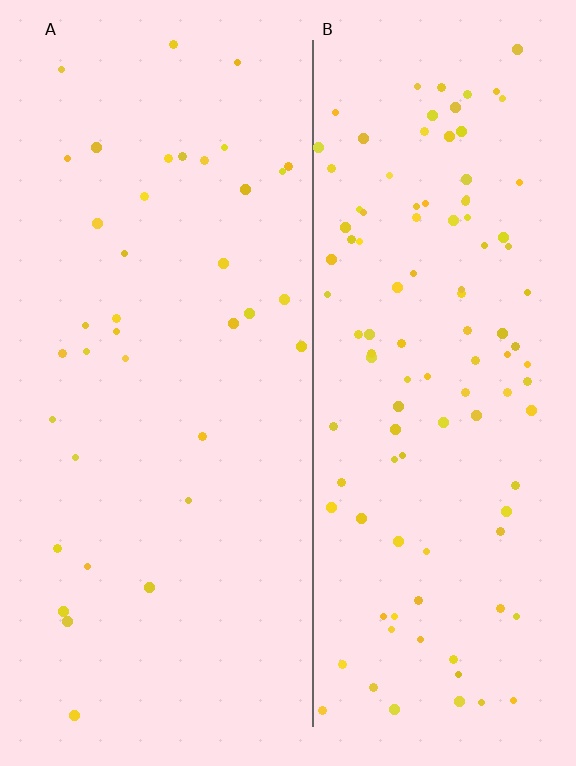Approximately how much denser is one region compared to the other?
Approximately 3.0× — region B over region A.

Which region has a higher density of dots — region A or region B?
B (the right).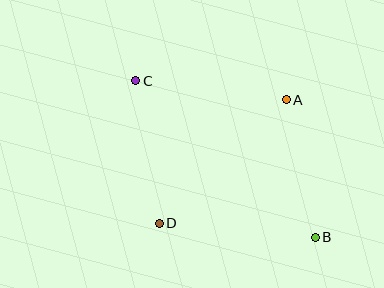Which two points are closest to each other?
Points A and B are closest to each other.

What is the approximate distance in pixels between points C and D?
The distance between C and D is approximately 144 pixels.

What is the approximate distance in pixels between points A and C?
The distance between A and C is approximately 152 pixels.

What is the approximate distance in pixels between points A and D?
The distance between A and D is approximately 177 pixels.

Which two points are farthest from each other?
Points B and C are farthest from each other.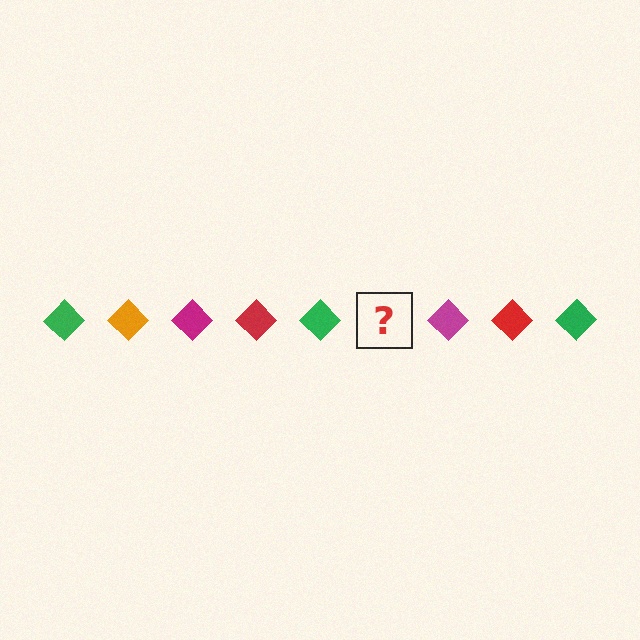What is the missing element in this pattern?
The missing element is an orange diamond.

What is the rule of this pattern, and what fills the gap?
The rule is that the pattern cycles through green, orange, magenta, red diamonds. The gap should be filled with an orange diamond.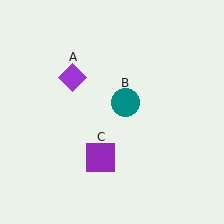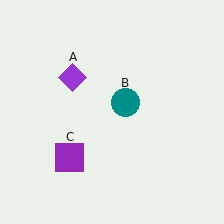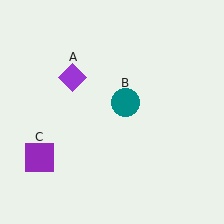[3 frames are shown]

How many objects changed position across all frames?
1 object changed position: purple square (object C).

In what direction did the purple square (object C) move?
The purple square (object C) moved left.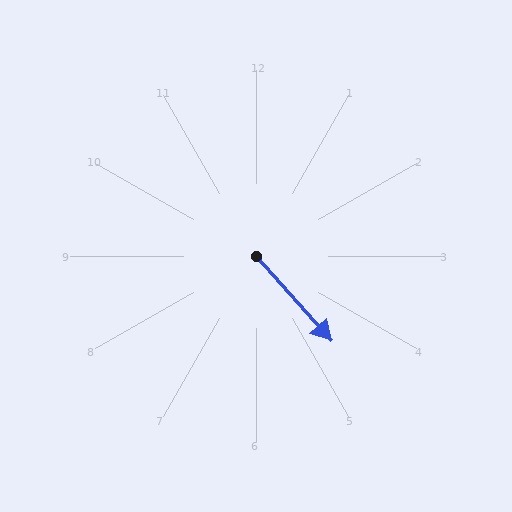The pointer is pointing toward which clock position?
Roughly 5 o'clock.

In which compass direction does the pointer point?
Southeast.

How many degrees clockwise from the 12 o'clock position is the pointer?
Approximately 138 degrees.